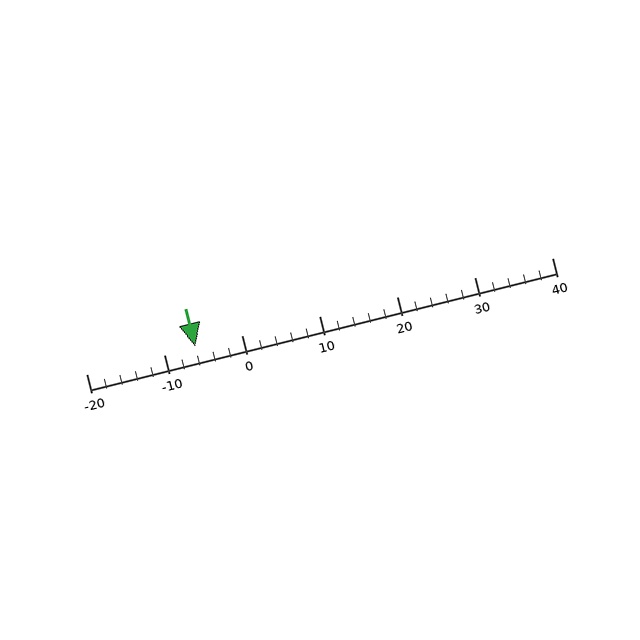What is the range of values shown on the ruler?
The ruler shows values from -20 to 40.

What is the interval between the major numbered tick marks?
The major tick marks are spaced 10 units apart.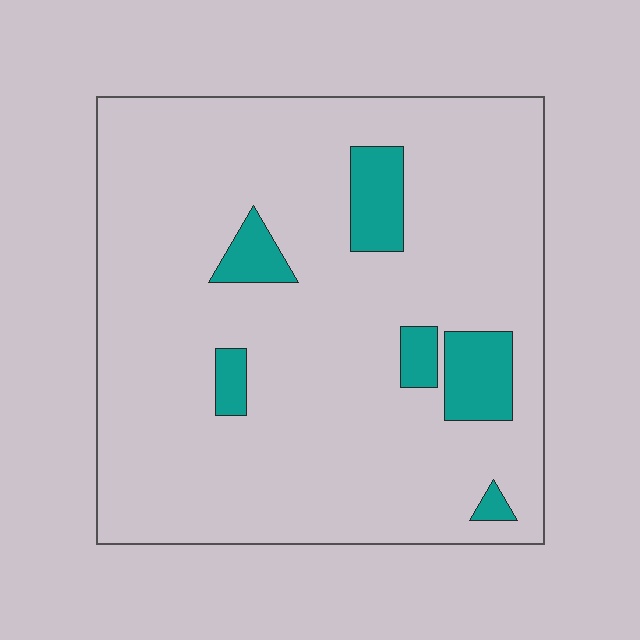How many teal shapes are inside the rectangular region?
6.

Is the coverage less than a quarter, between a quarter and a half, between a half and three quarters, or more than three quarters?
Less than a quarter.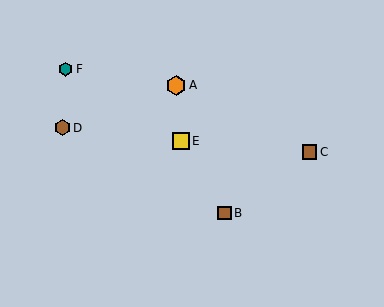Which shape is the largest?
The orange hexagon (labeled A) is the largest.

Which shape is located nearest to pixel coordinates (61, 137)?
The brown hexagon (labeled D) at (62, 128) is nearest to that location.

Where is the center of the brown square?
The center of the brown square is at (309, 152).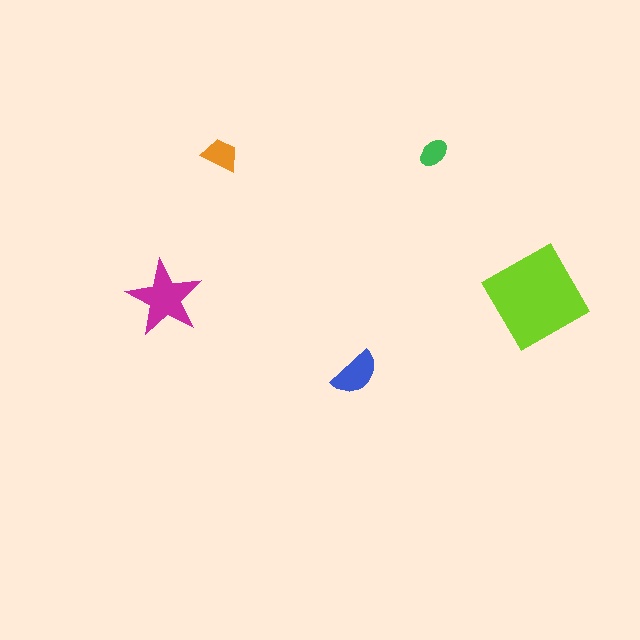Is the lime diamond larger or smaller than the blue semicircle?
Larger.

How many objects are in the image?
There are 5 objects in the image.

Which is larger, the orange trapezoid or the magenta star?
The magenta star.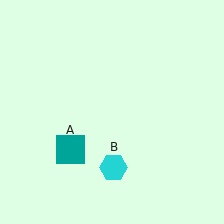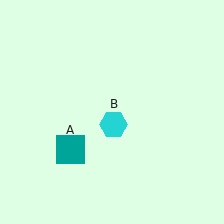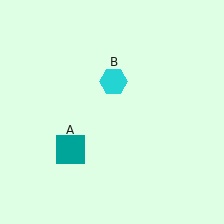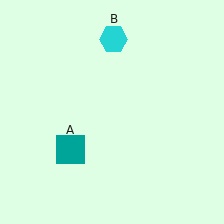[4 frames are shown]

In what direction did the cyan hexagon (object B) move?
The cyan hexagon (object B) moved up.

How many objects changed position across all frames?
1 object changed position: cyan hexagon (object B).